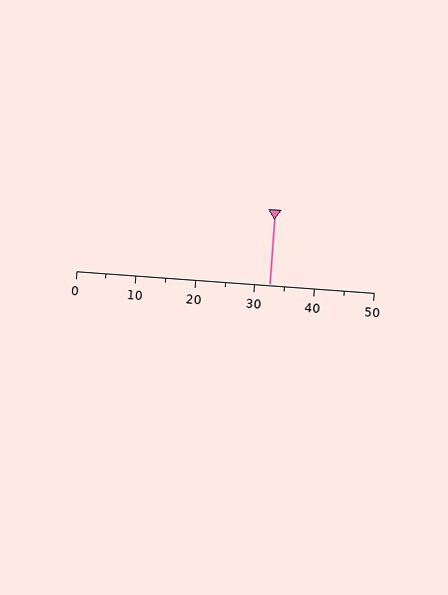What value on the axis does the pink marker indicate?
The marker indicates approximately 32.5.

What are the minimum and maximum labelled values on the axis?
The axis runs from 0 to 50.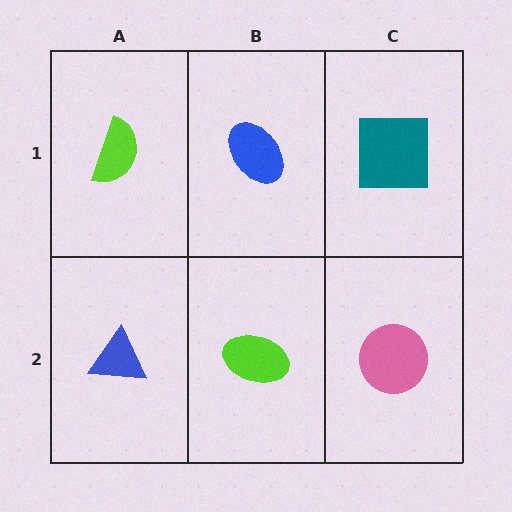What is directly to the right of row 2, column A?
A lime ellipse.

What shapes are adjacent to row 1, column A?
A blue triangle (row 2, column A), a blue ellipse (row 1, column B).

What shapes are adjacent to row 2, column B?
A blue ellipse (row 1, column B), a blue triangle (row 2, column A), a pink circle (row 2, column C).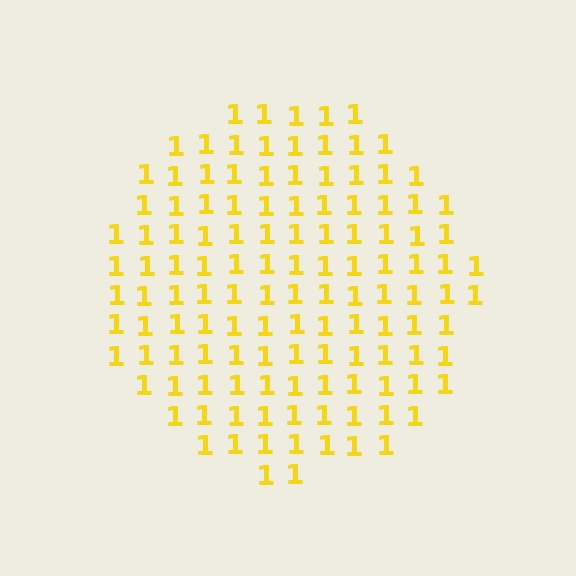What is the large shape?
The large shape is a circle.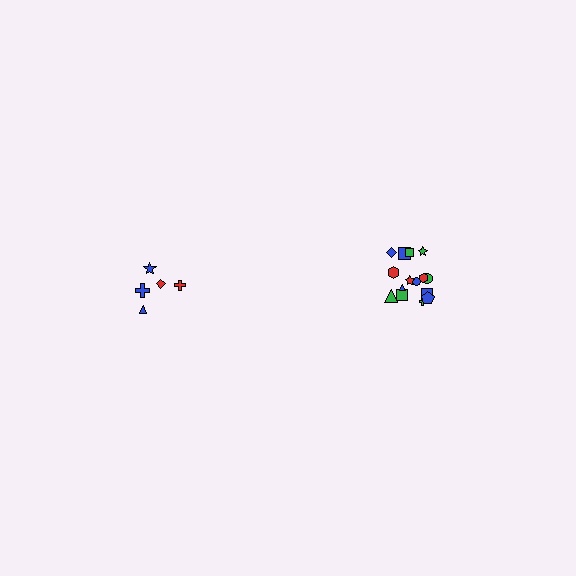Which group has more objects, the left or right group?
The right group.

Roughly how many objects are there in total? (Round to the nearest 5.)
Roughly 20 objects in total.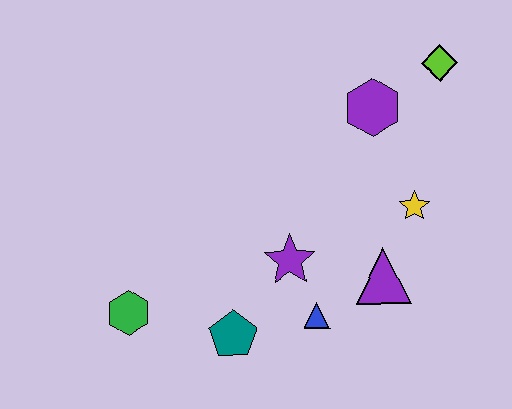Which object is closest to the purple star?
The blue triangle is closest to the purple star.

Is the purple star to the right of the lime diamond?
No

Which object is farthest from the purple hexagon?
The green hexagon is farthest from the purple hexagon.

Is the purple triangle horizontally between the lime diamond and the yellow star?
No